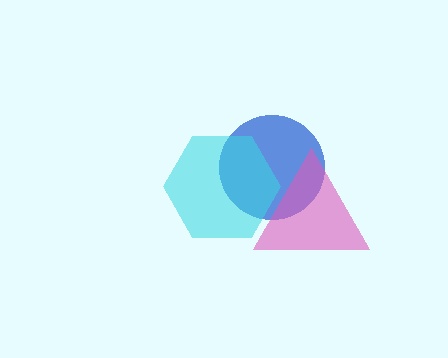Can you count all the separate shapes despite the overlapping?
Yes, there are 3 separate shapes.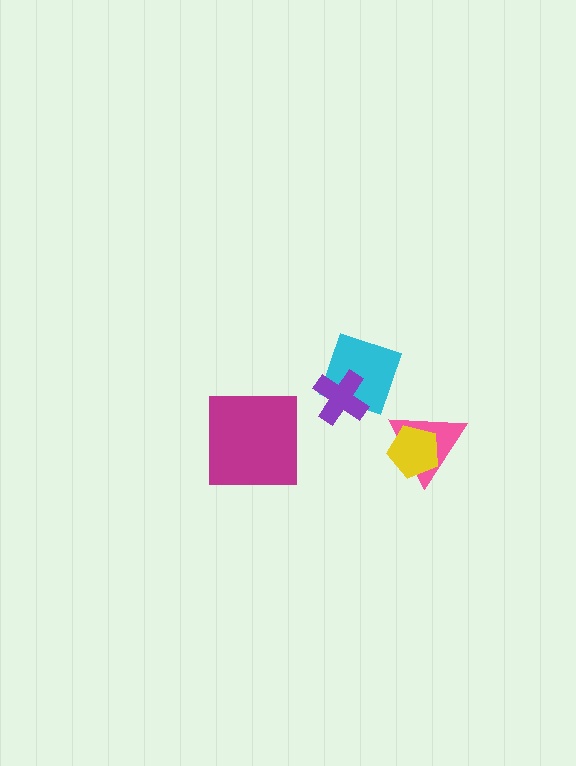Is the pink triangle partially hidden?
Yes, it is partially covered by another shape.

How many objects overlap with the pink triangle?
1 object overlaps with the pink triangle.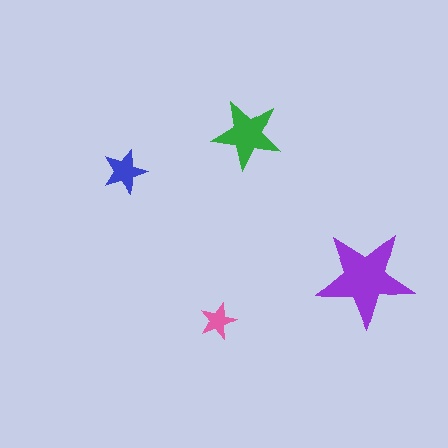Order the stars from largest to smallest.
the purple one, the green one, the blue one, the pink one.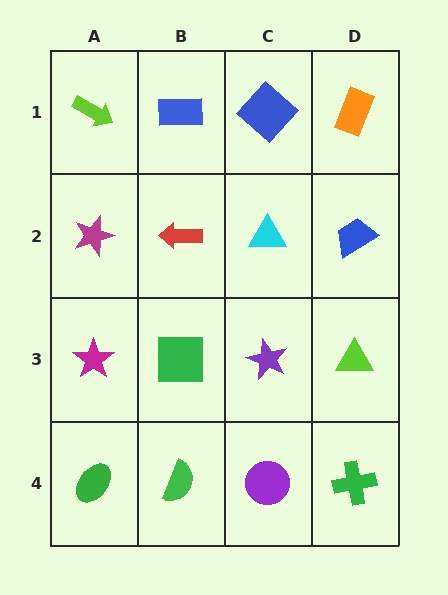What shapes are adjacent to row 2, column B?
A blue rectangle (row 1, column B), a green square (row 3, column B), a magenta star (row 2, column A), a cyan triangle (row 2, column C).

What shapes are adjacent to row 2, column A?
A lime arrow (row 1, column A), a magenta star (row 3, column A), a red arrow (row 2, column B).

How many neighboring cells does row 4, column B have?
3.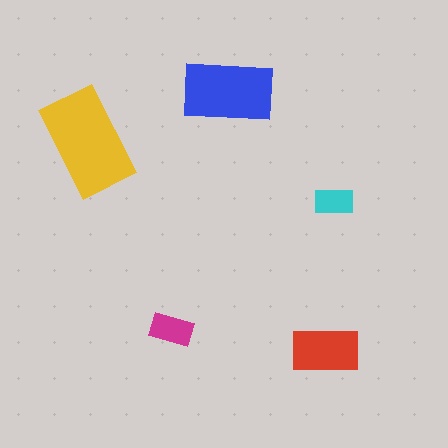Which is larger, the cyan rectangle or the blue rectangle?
The blue one.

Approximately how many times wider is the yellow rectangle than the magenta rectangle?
About 2.5 times wider.